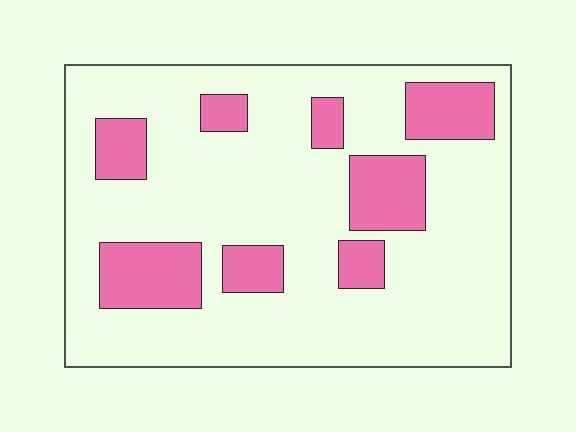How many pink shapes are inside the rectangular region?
8.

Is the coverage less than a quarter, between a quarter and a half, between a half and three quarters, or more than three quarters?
Less than a quarter.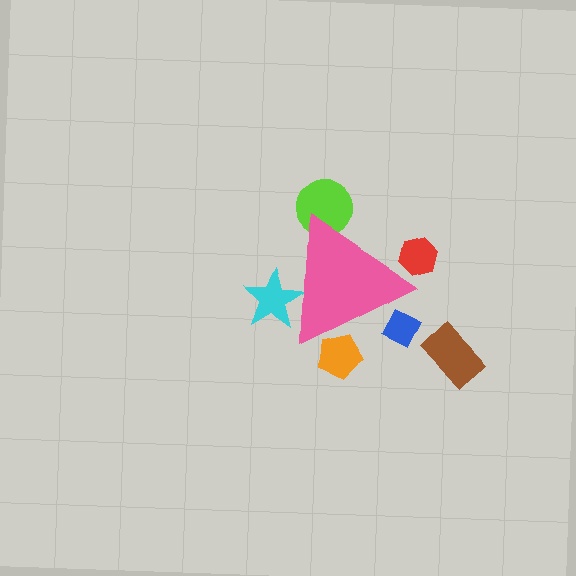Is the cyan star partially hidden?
Yes, the cyan star is partially hidden behind the pink triangle.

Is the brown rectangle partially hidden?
No, the brown rectangle is fully visible.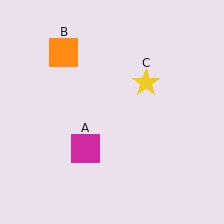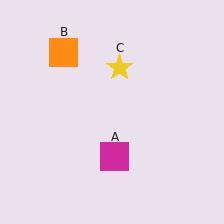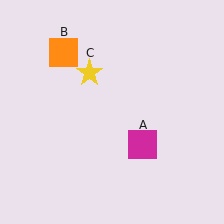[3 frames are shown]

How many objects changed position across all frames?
2 objects changed position: magenta square (object A), yellow star (object C).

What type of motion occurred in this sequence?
The magenta square (object A), yellow star (object C) rotated counterclockwise around the center of the scene.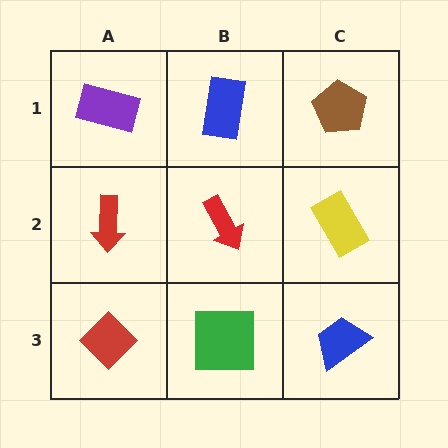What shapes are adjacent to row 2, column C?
A brown pentagon (row 1, column C), a blue trapezoid (row 3, column C), a red arrow (row 2, column B).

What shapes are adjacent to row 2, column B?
A blue rectangle (row 1, column B), a green square (row 3, column B), a red arrow (row 2, column A), a yellow rectangle (row 2, column C).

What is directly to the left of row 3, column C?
A green square.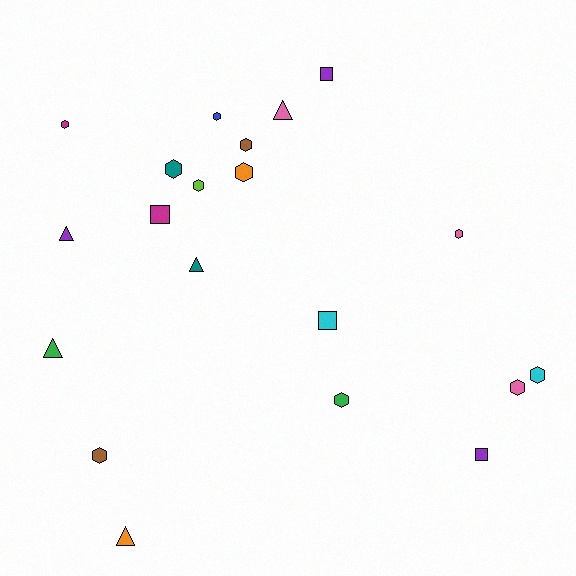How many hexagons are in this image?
There are 11 hexagons.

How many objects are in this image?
There are 20 objects.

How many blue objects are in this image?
There is 1 blue object.